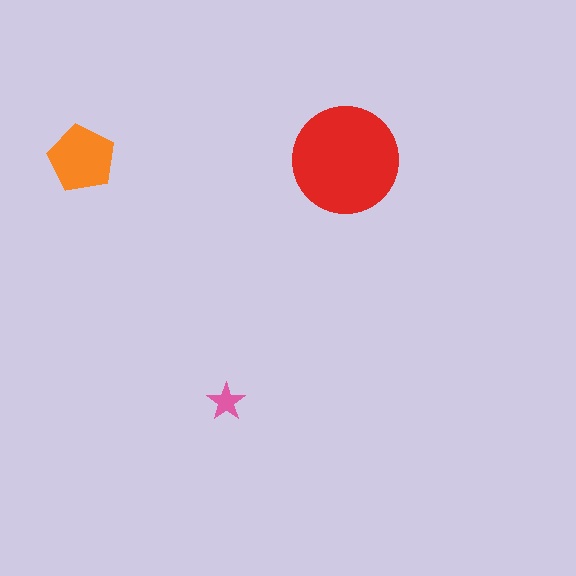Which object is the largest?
The red circle.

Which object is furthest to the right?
The red circle is rightmost.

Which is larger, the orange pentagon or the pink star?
The orange pentagon.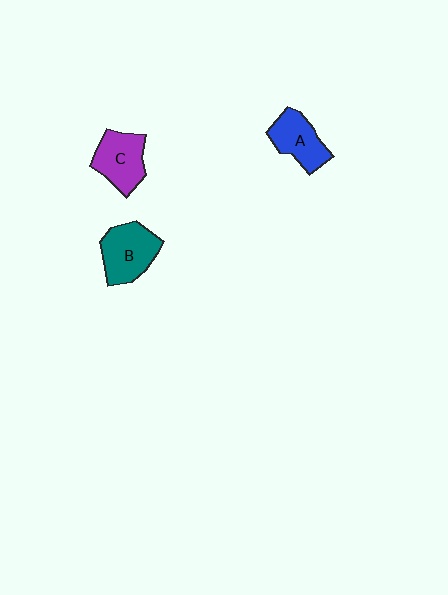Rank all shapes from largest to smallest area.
From largest to smallest: B (teal), C (purple), A (blue).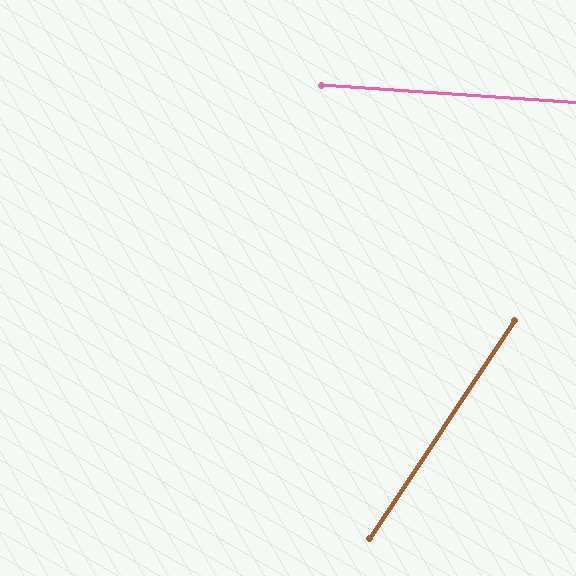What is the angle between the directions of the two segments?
Approximately 61 degrees.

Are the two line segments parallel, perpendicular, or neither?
Neither parallel nor perpendicular — they differ by about 61°.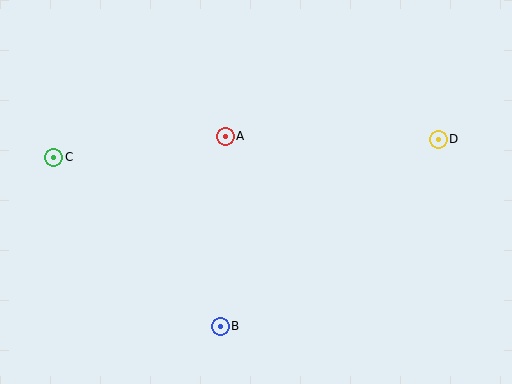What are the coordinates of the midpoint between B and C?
The midpoint between B and C is at (137, 242).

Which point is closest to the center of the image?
Point A at (225, 136) is closest to the center.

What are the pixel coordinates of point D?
Point D is at (438, 139).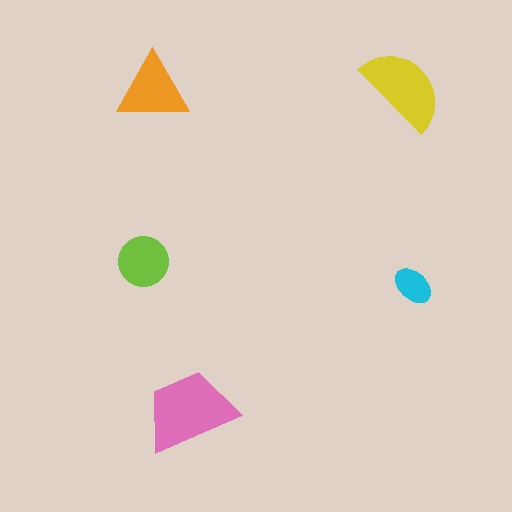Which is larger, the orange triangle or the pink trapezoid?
The pink trapezoid.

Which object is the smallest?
The cyan ellipse.